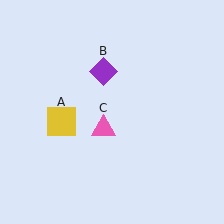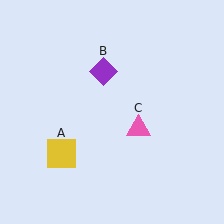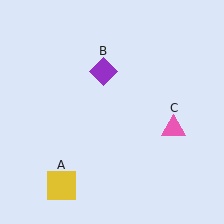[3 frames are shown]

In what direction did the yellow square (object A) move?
The yellow square (object A) moved down.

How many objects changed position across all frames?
2 objects changed position: yellow square (object A), pink triangle (object C).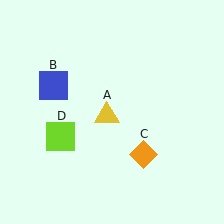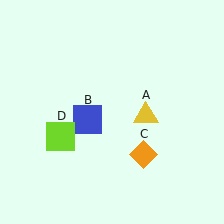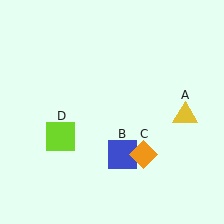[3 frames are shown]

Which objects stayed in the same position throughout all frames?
Orange diamond (object C) and lime square (object D) remained stationary.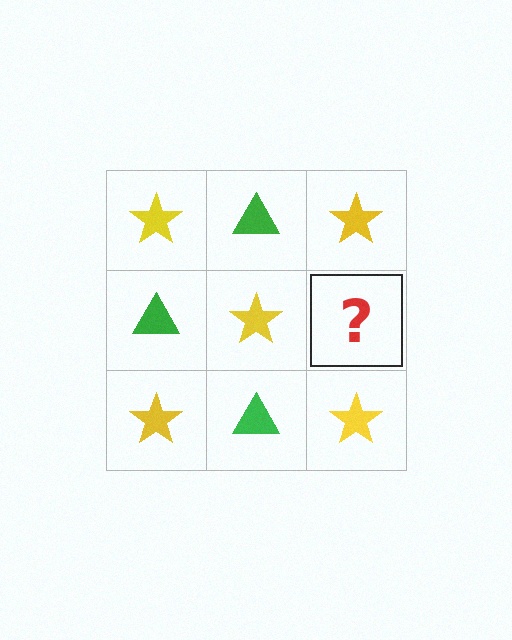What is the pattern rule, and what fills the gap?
The rule is that it alternates yellow star and green triangle in a checkerboard pattern. The gap should be filled with a green triangle.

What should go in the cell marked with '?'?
The missing cell should contain a green triangle.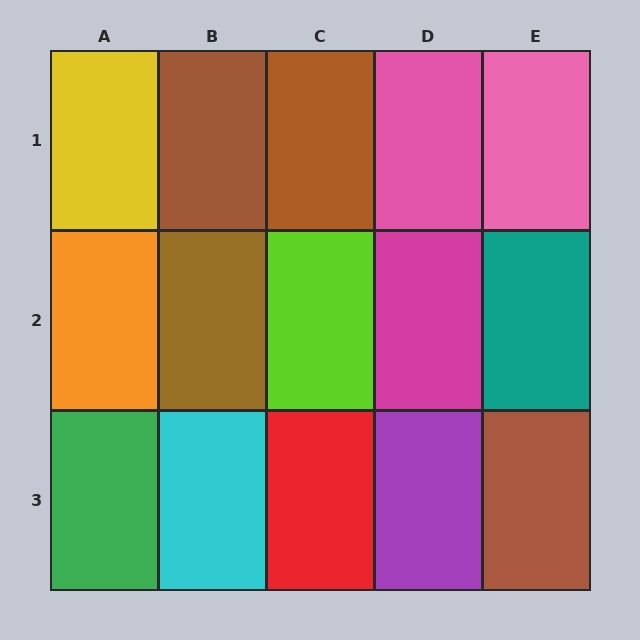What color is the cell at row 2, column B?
Brown.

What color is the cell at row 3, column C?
Red.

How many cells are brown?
4 cells are brown.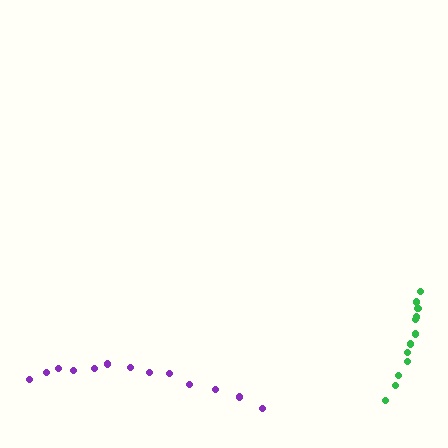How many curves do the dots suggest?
There are 2 distinct paths.